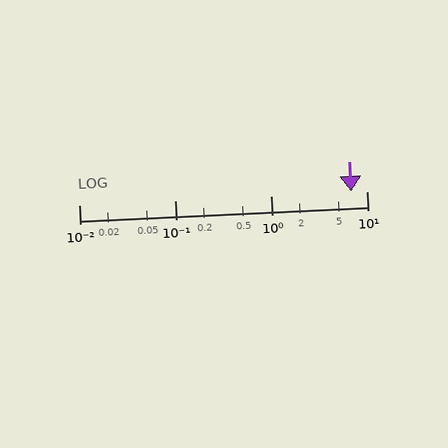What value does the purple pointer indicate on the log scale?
The pointer indicates approximately 6.9.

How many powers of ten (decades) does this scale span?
The scale spans 3 decades, from 0.01 to 10.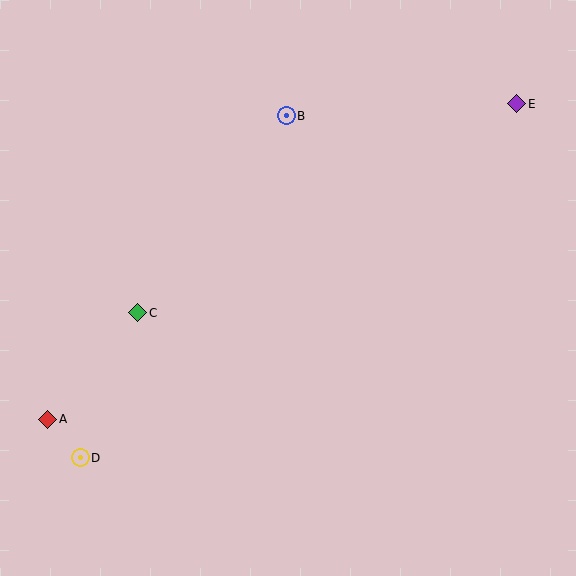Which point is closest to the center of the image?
Point C at (138, 313) is closest to the center.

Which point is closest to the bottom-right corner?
Point E is closest to the bottom-right corner.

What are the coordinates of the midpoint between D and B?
The midpoint between D and B is at (183, 287).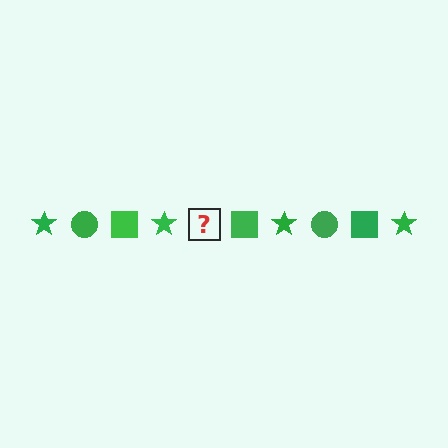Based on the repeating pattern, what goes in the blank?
The blank should be a green circle.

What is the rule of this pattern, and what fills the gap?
The rule is that the pattern cycles through star, circle, square shapes in green. The gap should be filled with a green circle.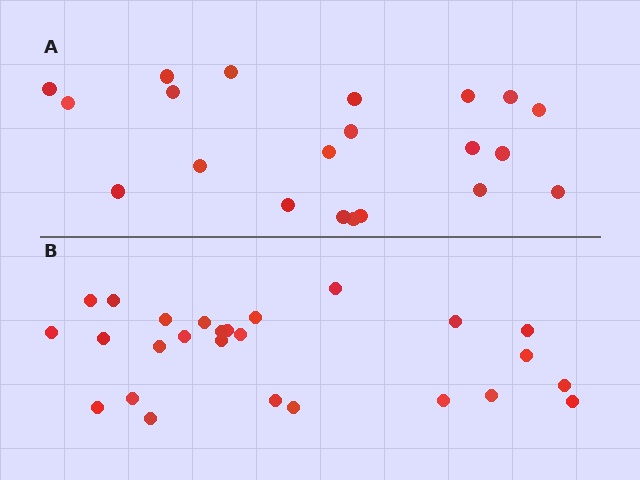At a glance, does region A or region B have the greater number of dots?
Region B (the bottom region) has more dots.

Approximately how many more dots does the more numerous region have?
Region B has about 5 more dots than region A.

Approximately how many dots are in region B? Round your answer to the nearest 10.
About 30 dots. (The exact count is 26, which rounds to 30.)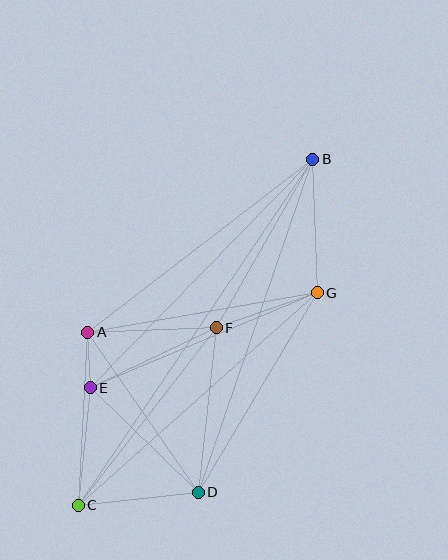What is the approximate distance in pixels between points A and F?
The distance between A and F is approximately 129 pixels.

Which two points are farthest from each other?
Points B and C are farthest from each other.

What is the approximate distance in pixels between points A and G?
The distance between A and G is approximately 233 pixels.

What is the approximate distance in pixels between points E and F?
The distance between E and F is approximately 140 pixels.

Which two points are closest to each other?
Points A and E are closest to each other.